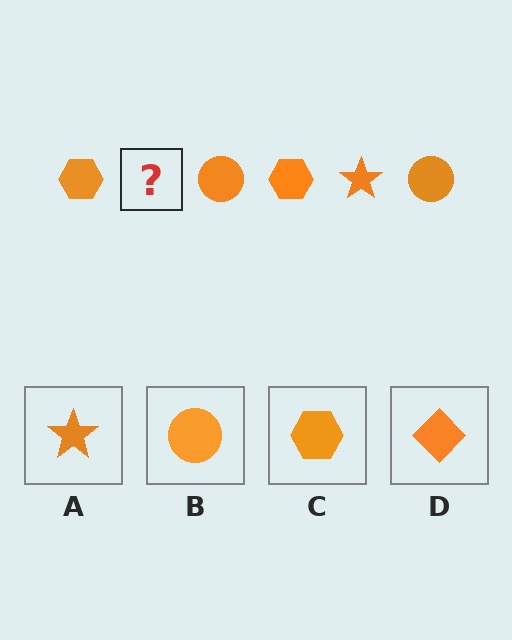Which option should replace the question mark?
Option A.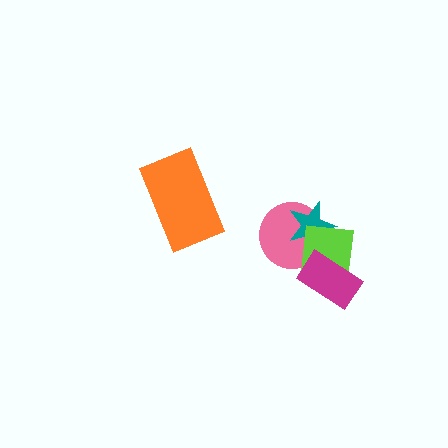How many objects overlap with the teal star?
2 objects overlap with the teal star.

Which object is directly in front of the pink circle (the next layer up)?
The teal star is directly in front of the pink circle.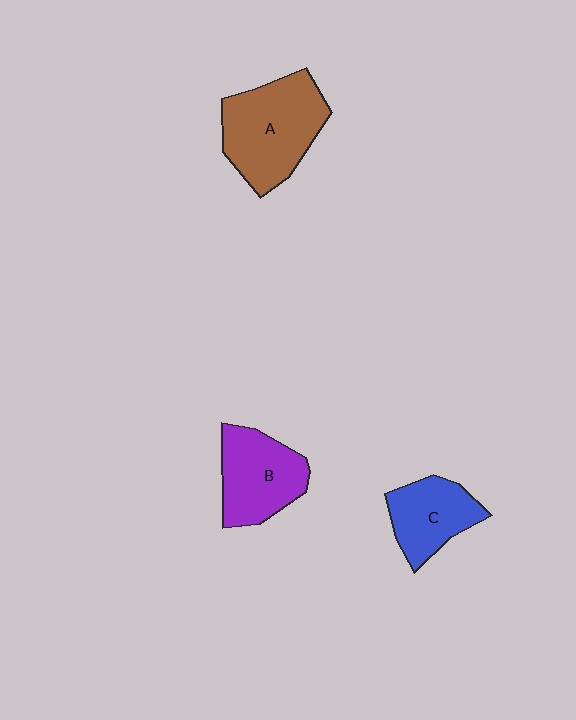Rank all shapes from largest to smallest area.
From largest to smallest: A (brown), B (purple), C (blue).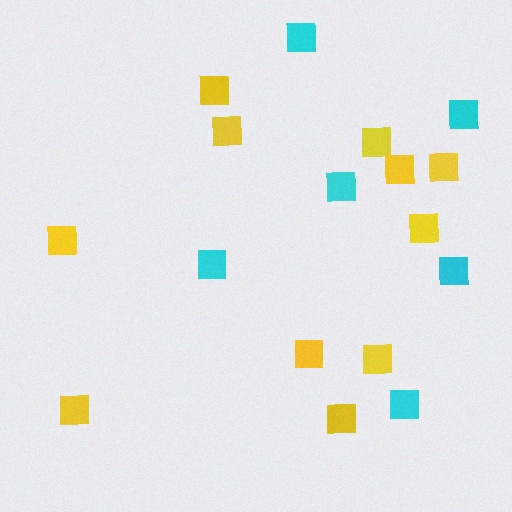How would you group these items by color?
There are 2 groups: one group of cyan squares (6) and one group of yellow squares (11).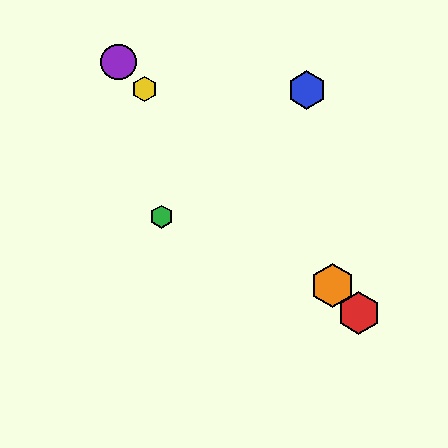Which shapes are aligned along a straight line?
The red hexagon, the yellow hexagon, the purple circle, the orange hexagon are aligned along a straight line.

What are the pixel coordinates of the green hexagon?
The green hexagon is at (162, 217).